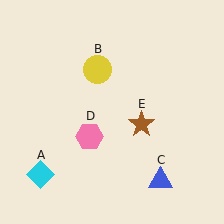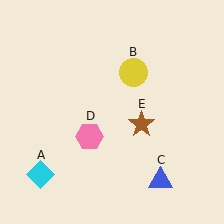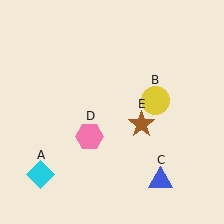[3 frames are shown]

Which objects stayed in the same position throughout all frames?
Cyan diamond (object A) and blue triangle (object C) and pink hexagon (object D) and brown star (object E) remained stationary.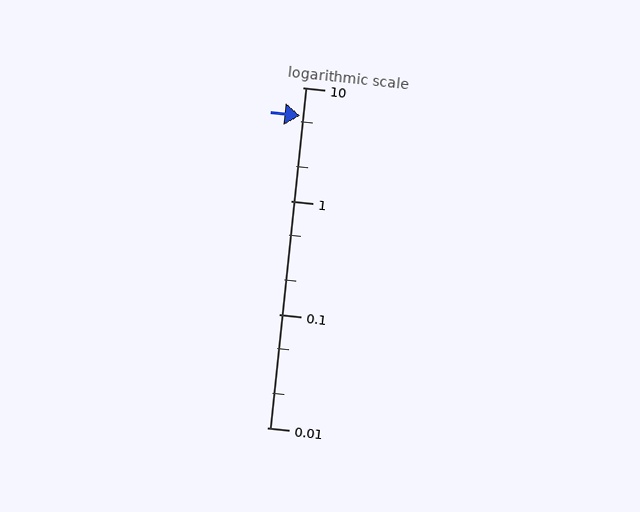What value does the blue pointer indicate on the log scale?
The pointer indicates approximately 5.6.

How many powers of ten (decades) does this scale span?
The scale spans 3 decades, from 0.01 to 10.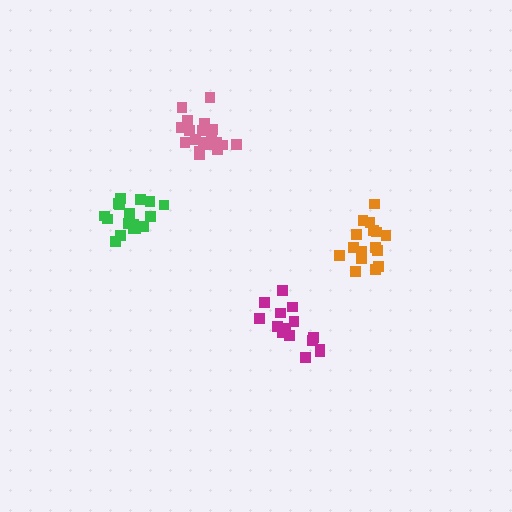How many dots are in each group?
Group 1: 15 dots, Group 2: 16 dots, Group 3: 21 dots, Group 4: 17 dots (69 total).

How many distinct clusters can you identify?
There are 4 distinct clusters.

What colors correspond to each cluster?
The clusters are colored: magenta, orange, pink, green.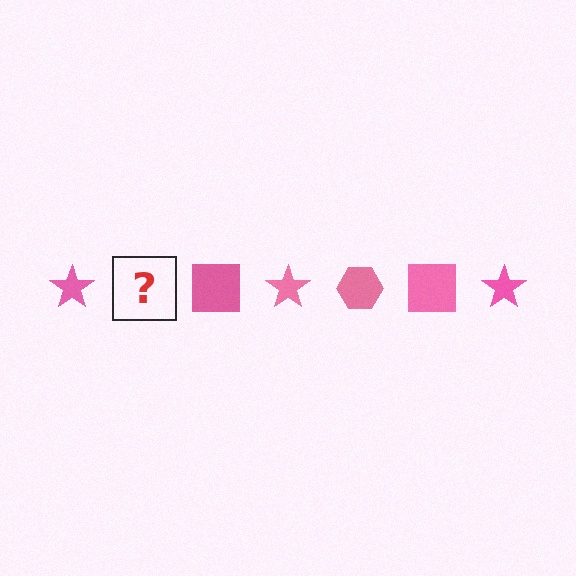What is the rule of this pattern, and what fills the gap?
The rule is that the pattern cycles through star, hexagon, square shapes in pink. The gap should be filled with a pink hexagon.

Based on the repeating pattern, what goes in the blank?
The blank should be a pink hexagon.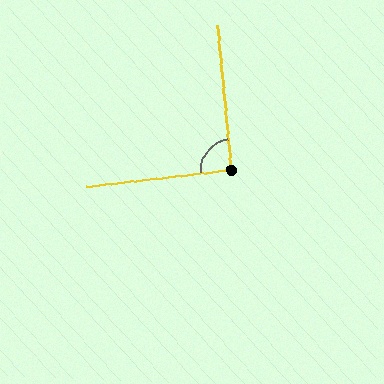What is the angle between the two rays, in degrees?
Approximately 91 degrees.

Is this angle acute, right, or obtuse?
It is approximately a right angle.